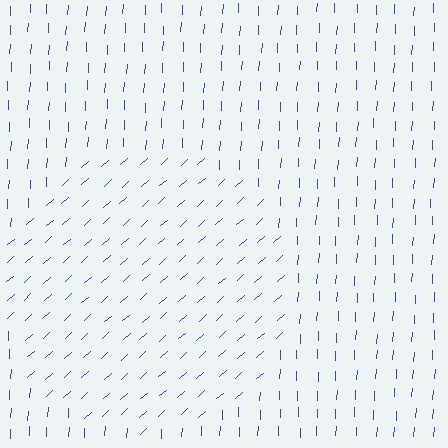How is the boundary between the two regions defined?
The boundary is defined purely by a change in line orientation (approximately 45 degrees difference). All lines are the same color and thickness.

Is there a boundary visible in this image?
Yes, there is a texture boundary formed by a change in line orientation.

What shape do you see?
I see a circle.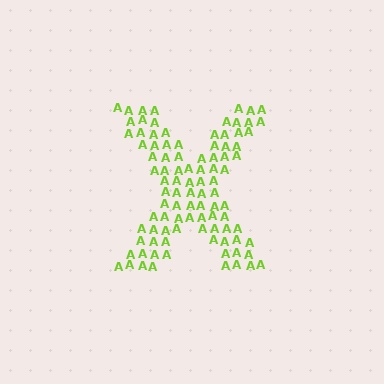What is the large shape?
The large shape is the letter X.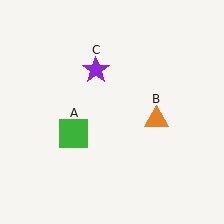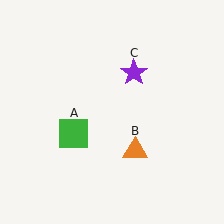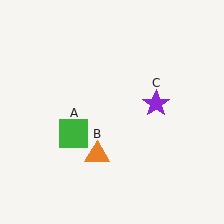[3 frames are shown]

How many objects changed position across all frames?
2 objects changed position: orange triangle (object B), purple star (object C).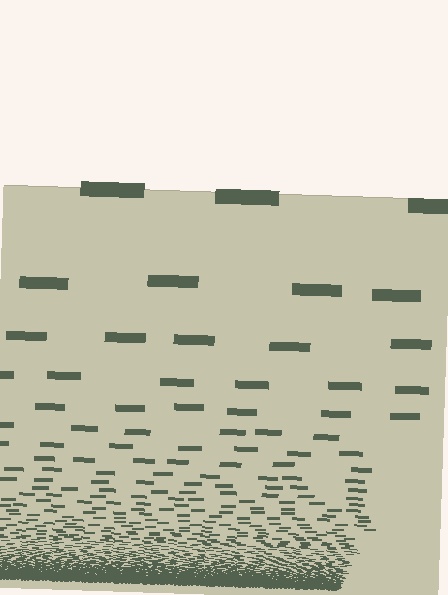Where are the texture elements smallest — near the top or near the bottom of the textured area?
Near the bottom.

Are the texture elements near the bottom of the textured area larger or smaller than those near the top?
Smaller. The gradient is inverted — elements near the bottom are smaller and denser.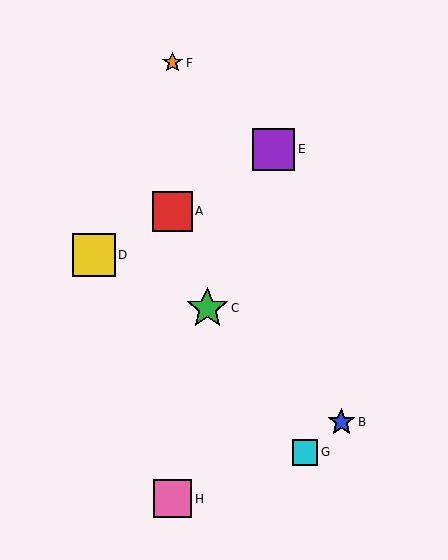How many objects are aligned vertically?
3 objects (A, F, H) are aligned vertically.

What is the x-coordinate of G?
Object G is at x≈305.